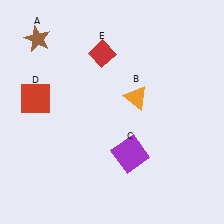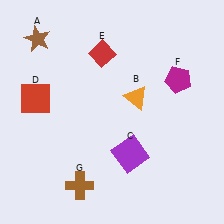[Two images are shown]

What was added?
A magenta pentagon (F), a brown cross (G) were added in Image 2.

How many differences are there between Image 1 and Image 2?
There are 2 differences between the two images.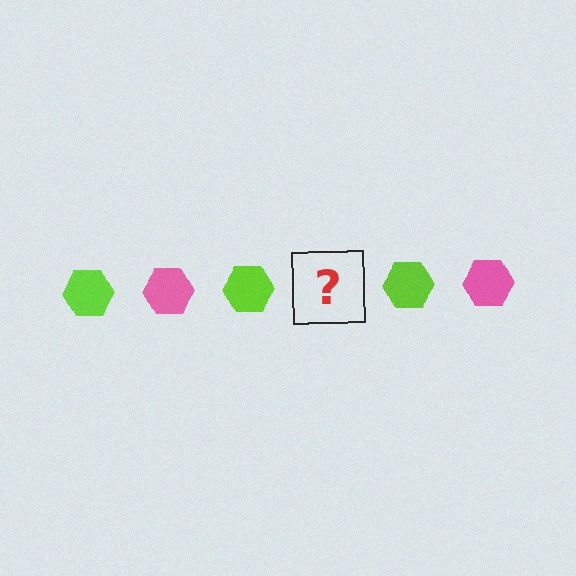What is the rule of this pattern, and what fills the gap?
The rule is that the pattern cycles through lime, pink hexagons. The gap should be filled with a pink hexagon.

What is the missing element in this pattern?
The missing element is a pink hexagon.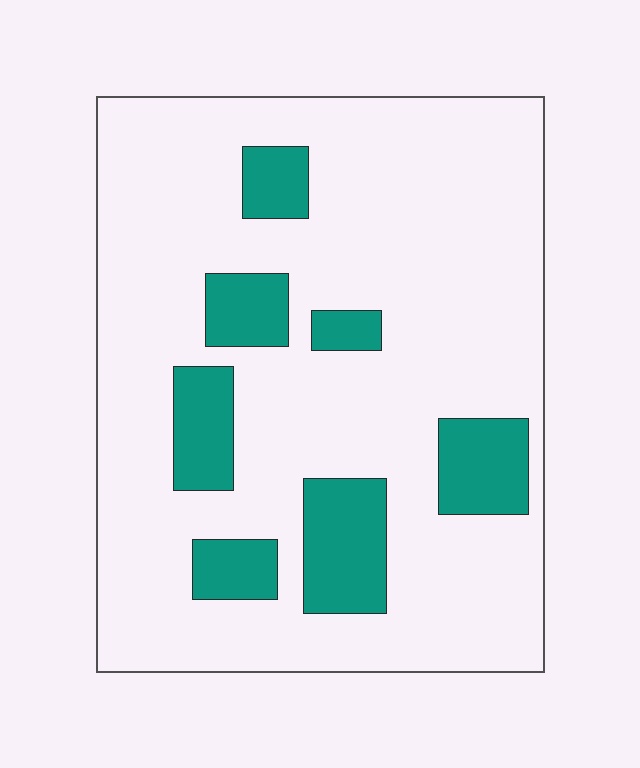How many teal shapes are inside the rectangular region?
7.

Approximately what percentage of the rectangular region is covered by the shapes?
Approximately 20%.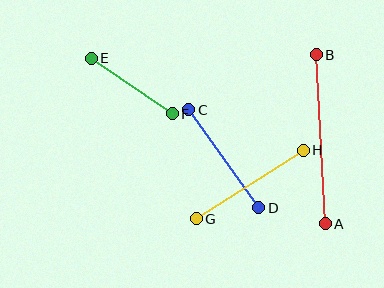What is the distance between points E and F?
The distance is approximately 98 pixels.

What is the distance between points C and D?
The distance is approximately 120 pixels.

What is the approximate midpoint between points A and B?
The midpoint is at approximately (321, 139) pixels.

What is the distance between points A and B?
The distance is approximately 169 pixels.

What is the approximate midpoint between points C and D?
The midpoint is at approximately (224, 159) pixels.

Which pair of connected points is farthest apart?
Points A and B are farthest apart.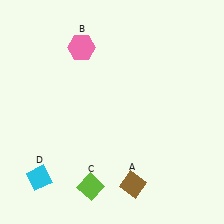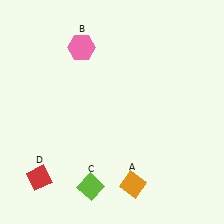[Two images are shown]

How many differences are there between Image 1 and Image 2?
There are 2 differences between the two images.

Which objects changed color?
A changed from brown to orange. D changed from cyan to red.